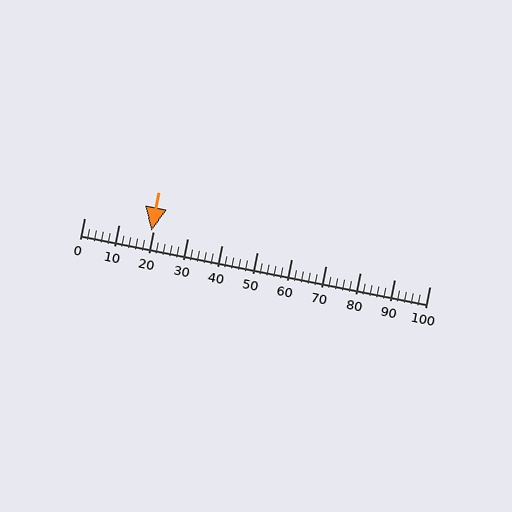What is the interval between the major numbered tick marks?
The major tick marks are spaced 10 units apart.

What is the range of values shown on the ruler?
The ruler shows values from 0 to 100.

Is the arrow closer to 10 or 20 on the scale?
The arrow is closer to 20.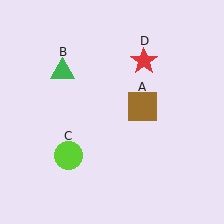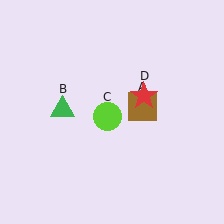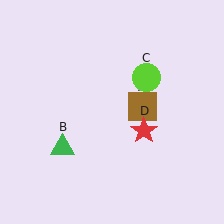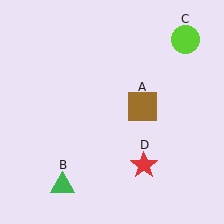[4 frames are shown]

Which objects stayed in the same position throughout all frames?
Brown square (object A) remained stationary.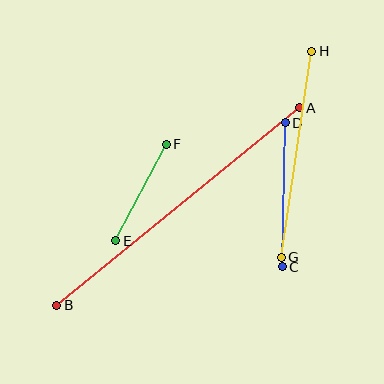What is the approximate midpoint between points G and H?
The midpoint is at approximately (297, 154) pixels.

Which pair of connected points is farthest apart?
Points A and B are farthest apart.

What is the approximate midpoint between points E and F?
The midpoint is at approximately (141, 193) pixels.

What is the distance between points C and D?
The distance is approximately 144 pixels.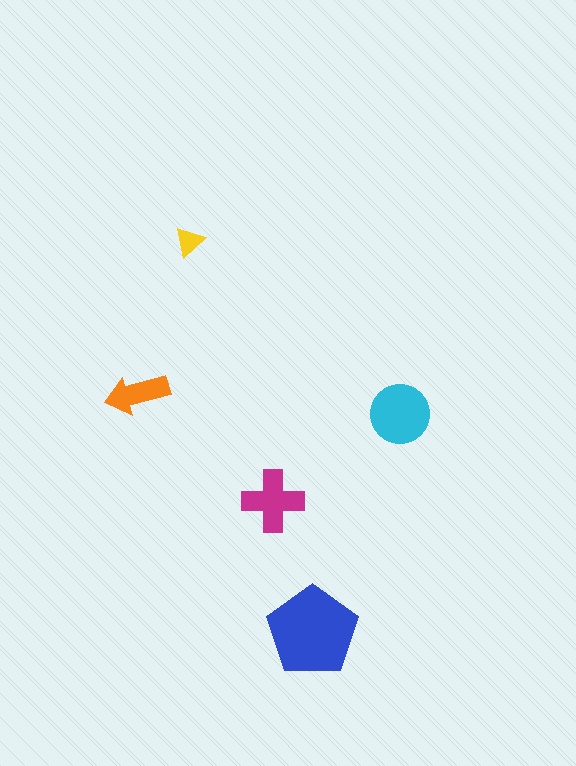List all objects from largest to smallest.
The blue pentagon, the cyan circle, the magenta cross, the orange arrow, the yellow triangle.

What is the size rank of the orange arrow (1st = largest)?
4th.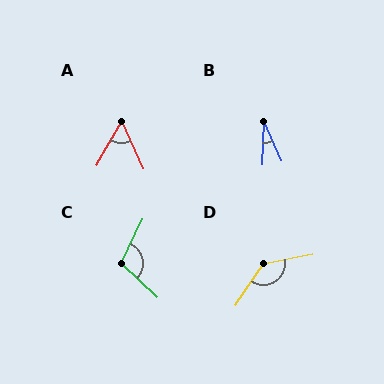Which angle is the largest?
D, at approximately 134 degrees.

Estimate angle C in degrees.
Approximately 107 degrees.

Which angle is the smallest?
B, at approximately 27 degrees.